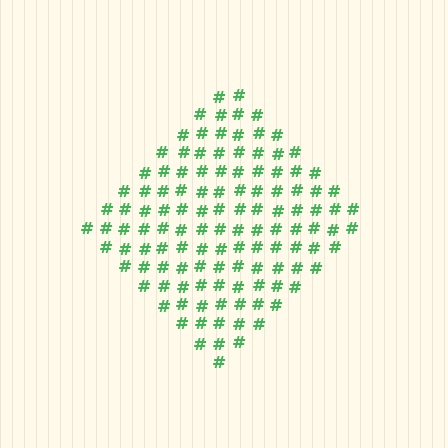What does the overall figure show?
The overall figure shows a diamond.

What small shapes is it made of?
It is made of small hash symbols.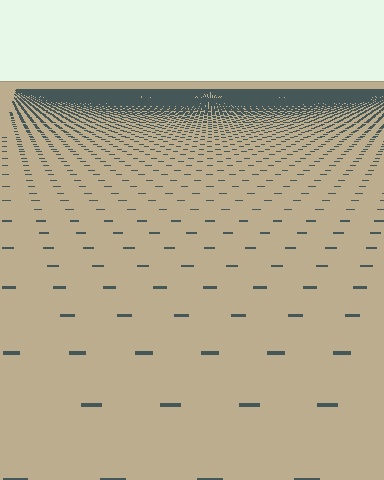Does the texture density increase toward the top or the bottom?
Density increases toward the top.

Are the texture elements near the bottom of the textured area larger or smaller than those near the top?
Larger. Near the bottom, elements are closer to the viewer and appear at a bigger on-screen size.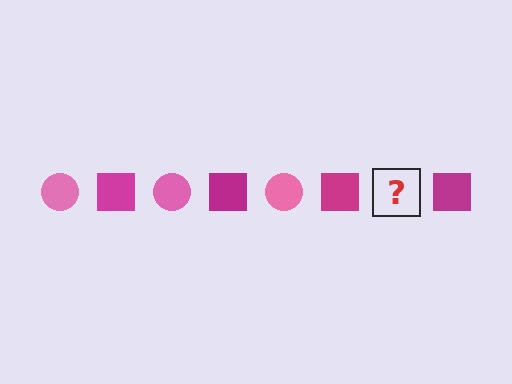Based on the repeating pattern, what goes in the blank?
The blank should be a pink circle.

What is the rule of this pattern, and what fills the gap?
The rule is that the pattern alternates between pink circle and magenta square. The gap should be filled with a pink circle.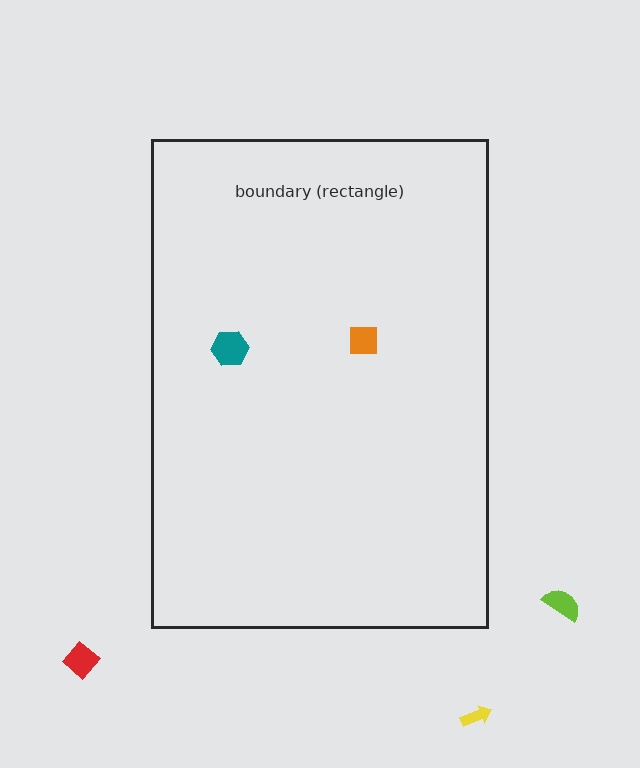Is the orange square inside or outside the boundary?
Inside.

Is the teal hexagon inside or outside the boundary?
Inside.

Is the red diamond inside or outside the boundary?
Outside.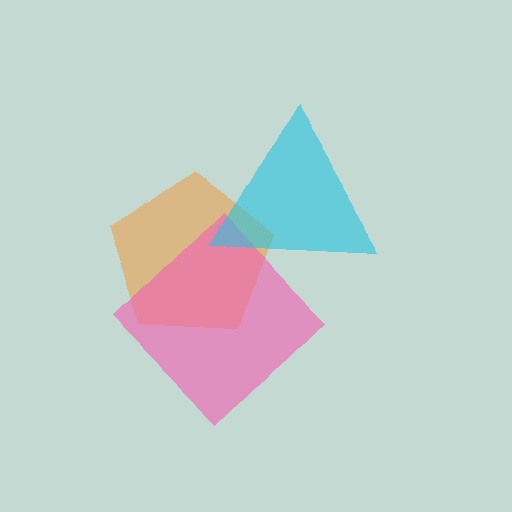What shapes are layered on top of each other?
The layered shapes are: an orange pentagon, a pink diamond, a cyan triangle.